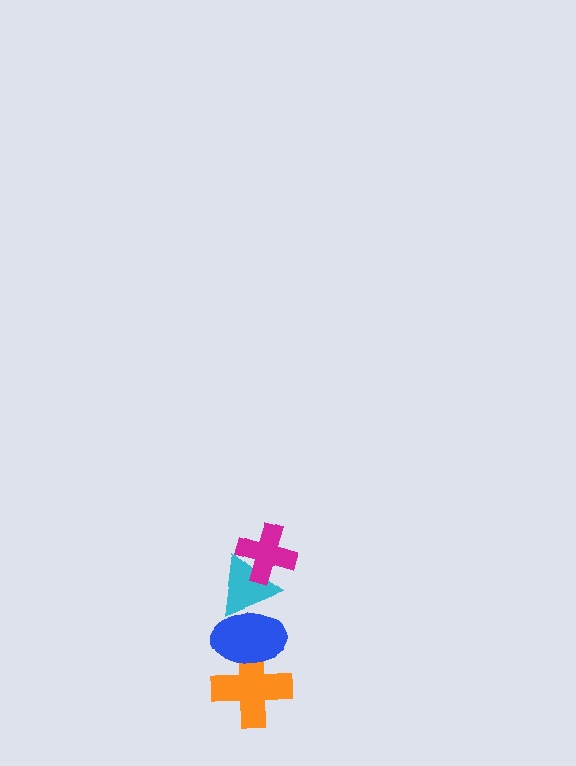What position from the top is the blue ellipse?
The blue ellipse is 3rd from the top.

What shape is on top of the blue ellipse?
The cyan triangle is on top of the blue ellipse.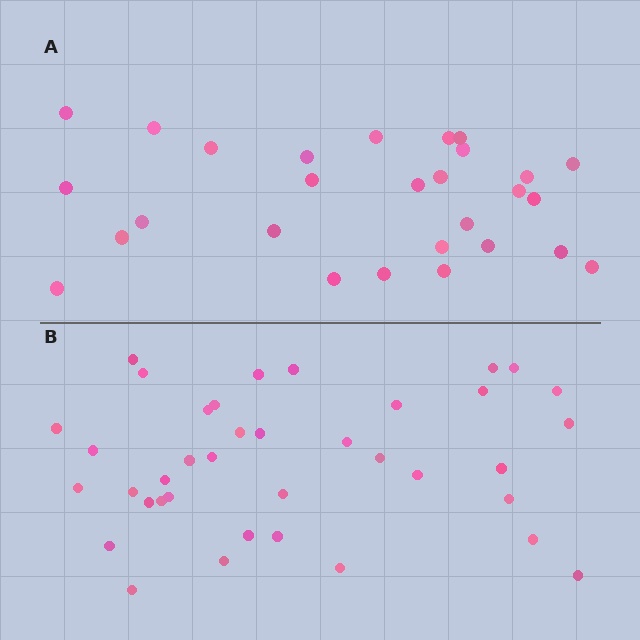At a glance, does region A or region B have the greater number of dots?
Region B (the bottom region) has more dots.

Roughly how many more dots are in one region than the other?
Region B has roughly 10 or so more dots than region A.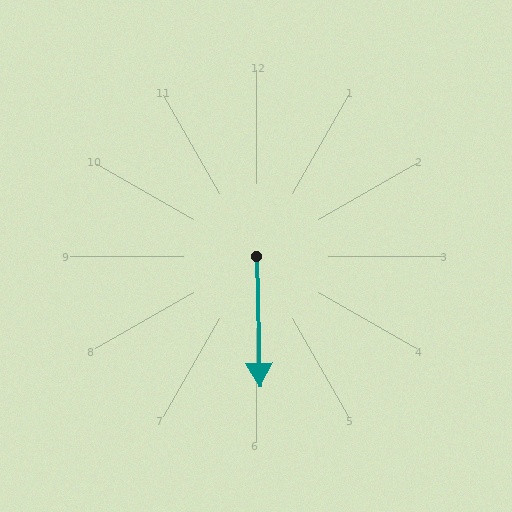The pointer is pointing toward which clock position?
Roughly 6 o'clock.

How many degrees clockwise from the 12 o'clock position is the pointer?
Approximately 178 degrees.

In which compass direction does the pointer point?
South.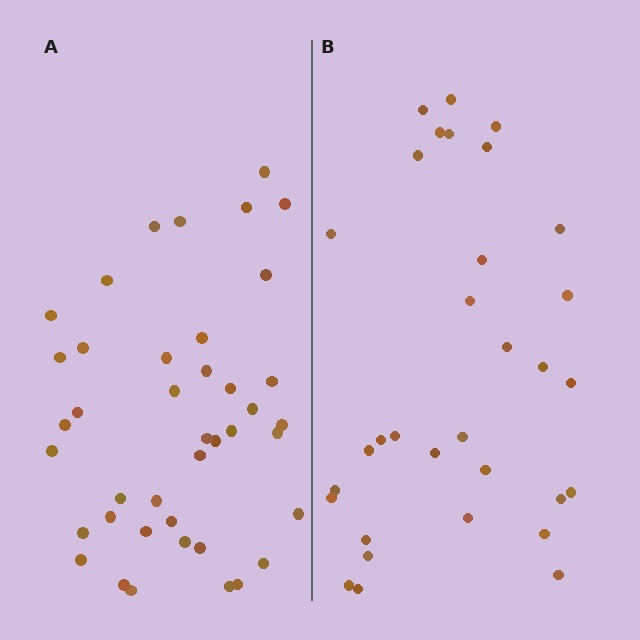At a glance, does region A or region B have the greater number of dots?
Region A (the left region) has more dots.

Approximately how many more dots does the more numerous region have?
Region A has roughly 8 or so more dots than region B.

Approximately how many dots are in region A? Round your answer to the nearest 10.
About 40 dots. (The exact count is 41, which rounds to 40.)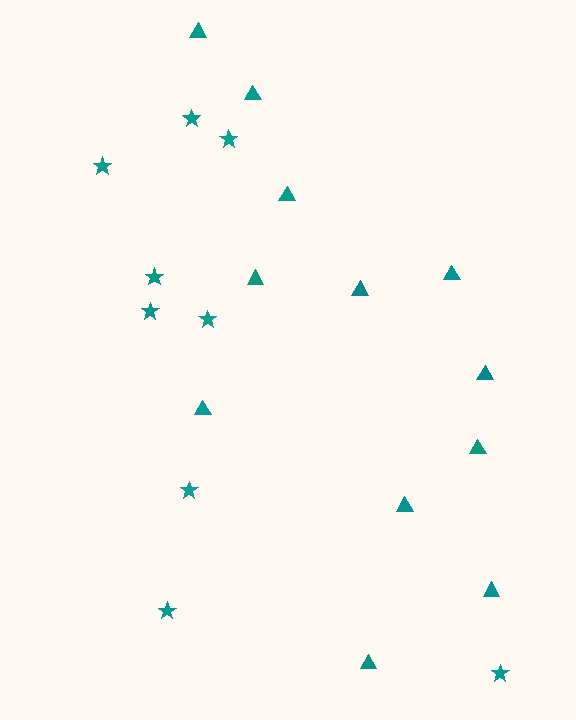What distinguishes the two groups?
There are 2 groups: one group of stars (9) and one group of triangles (12).